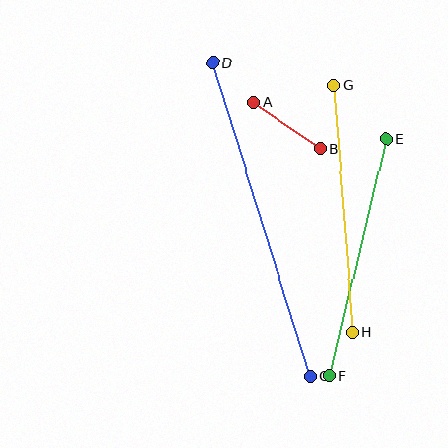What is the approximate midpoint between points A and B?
The midpoint is at approximately (287, 126) pixels.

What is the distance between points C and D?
The distance is approximately 328 pixels.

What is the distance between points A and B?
The distance is approximately 81 pixels.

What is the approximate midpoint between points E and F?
The midpoint is at approximately (357, 257) pixels.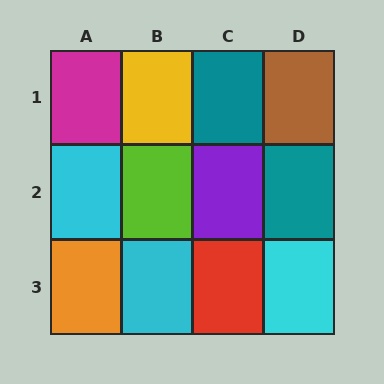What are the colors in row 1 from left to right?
Magenta, yellow, teal, brown.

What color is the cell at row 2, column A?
Cyan.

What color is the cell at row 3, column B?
Cyan.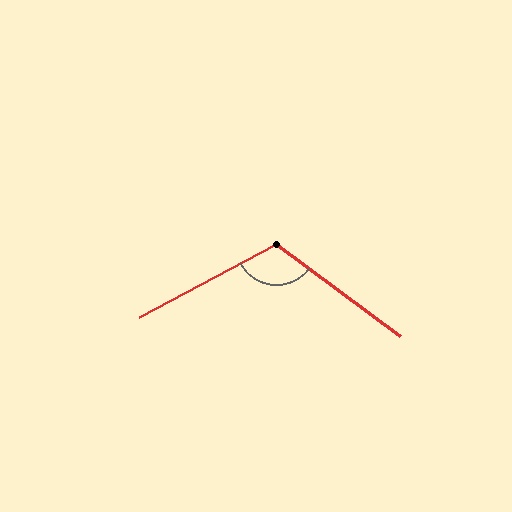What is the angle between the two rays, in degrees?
Approximately 116 degrees.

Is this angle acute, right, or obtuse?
It is obtuse.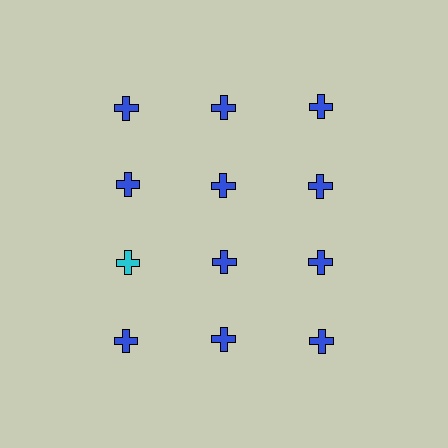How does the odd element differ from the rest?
It has a different color: cyan instead of blue.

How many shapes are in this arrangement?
There are 12 shapes arranged in a grid pattern.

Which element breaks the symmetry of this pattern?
The cyan cross in the third row, leftmost column breaks the symmetry. All other shapes are blue crosses.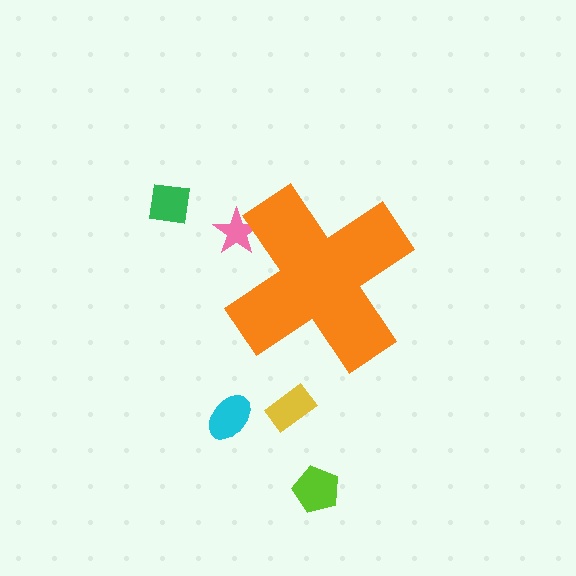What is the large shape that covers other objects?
An orange cross.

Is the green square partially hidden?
No, the green square is fully visible.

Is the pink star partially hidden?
Yes, the pink star is partially hidden behind the orange cross.